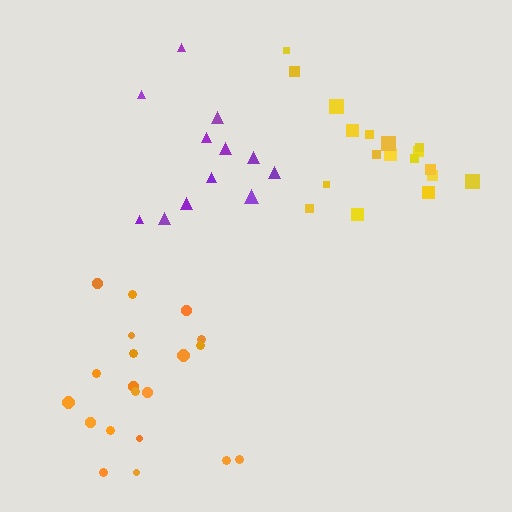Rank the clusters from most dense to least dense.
purple, orange, yellow.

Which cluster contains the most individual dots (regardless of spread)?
Orange (21).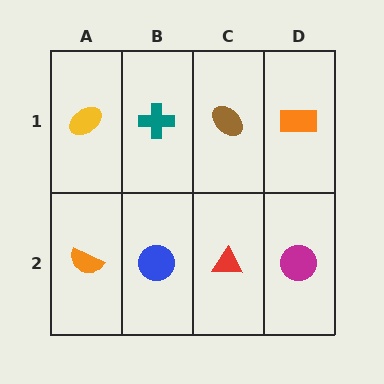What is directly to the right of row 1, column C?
An orange rectangle.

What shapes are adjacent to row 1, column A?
An orange semicircle (row 2, column A), a teal cross (row 1, column B).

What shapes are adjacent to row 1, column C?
A red triangle (row 2, column C), a teal cross (row 1, column B), an orange rectangle (row 1, column D).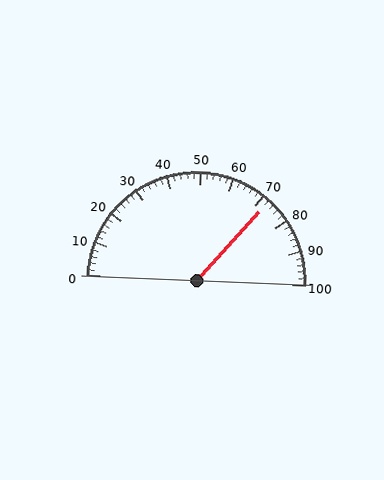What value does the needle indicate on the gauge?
The needle indicates approximately 72.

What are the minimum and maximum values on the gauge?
The gauge ranges from 0 to 100.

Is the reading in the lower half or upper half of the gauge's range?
The reading is in the upper half of the range (0 to 100).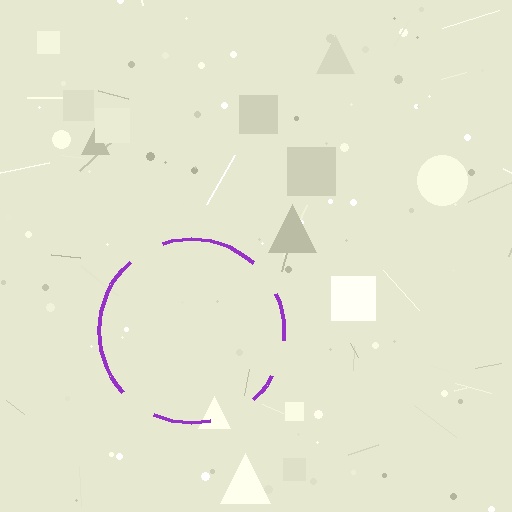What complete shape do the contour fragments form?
The contour fragments form a circle.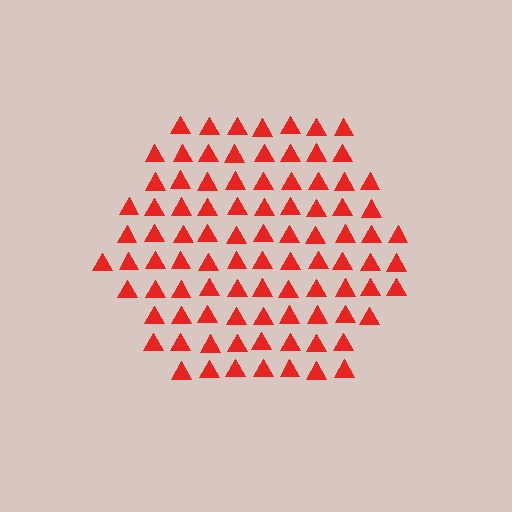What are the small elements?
The small elements are triangles.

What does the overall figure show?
The overall figure shows a hexagon.